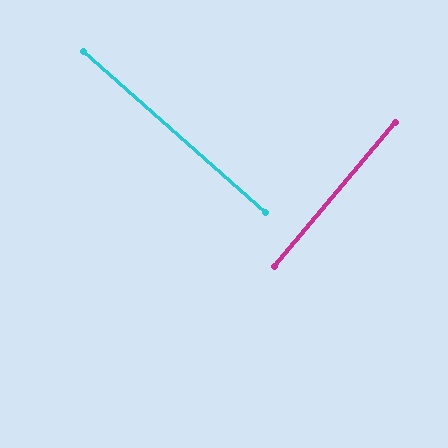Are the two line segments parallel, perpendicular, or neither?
Perpendicular — they meet at approximately 89°.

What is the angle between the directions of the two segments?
Approximately 89 degrees.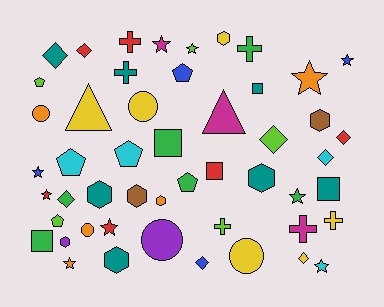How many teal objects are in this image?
There are 7 teal objects.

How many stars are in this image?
There are 10 stars.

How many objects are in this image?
There are 50 objects.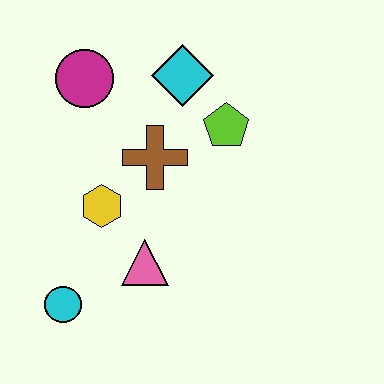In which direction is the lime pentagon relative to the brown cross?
The lime pentagon is to the right of the brown cross.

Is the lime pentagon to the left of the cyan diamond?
No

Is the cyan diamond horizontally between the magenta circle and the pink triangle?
No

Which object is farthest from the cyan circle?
The cyan diamond is farthest from the cyan circle.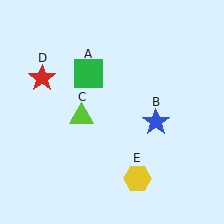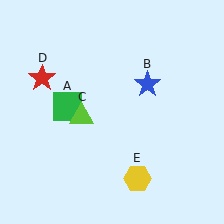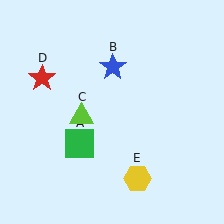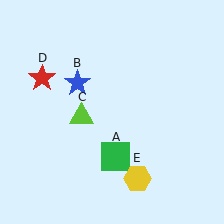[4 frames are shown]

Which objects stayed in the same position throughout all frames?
Lime triangle (object C) and red star (object D) and yellow hexagon (object E) remained stationary.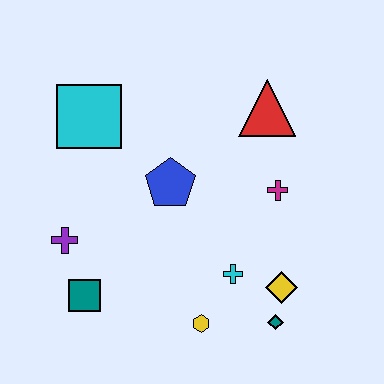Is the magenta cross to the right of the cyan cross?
Yes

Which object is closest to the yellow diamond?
The teal diamond is closest to the yellow diamond.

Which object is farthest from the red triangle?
The teal square is farthest from the red triangle.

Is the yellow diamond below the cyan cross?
Yes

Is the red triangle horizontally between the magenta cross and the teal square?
Yes